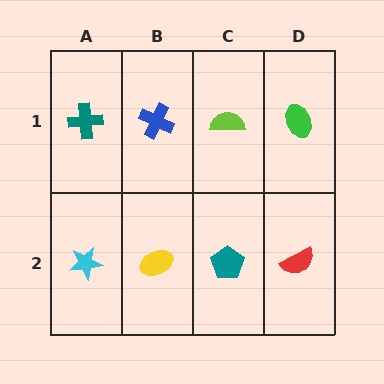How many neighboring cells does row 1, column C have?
3.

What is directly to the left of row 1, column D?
A lime semicircle.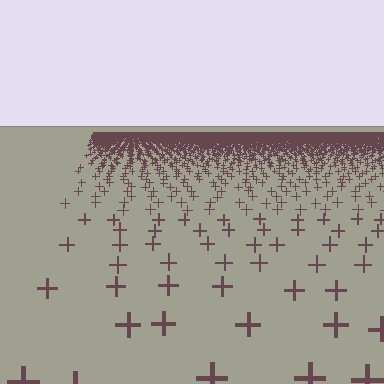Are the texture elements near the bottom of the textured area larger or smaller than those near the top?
Larger. Near the bottom, elements are closer to the viewer and appear at a bigger on-screen size.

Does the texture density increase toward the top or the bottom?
Density increases toward the top.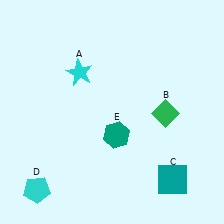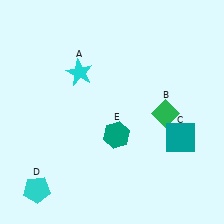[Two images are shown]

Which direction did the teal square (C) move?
The teal square (C) moved up.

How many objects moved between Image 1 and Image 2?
1 object moved between the two images.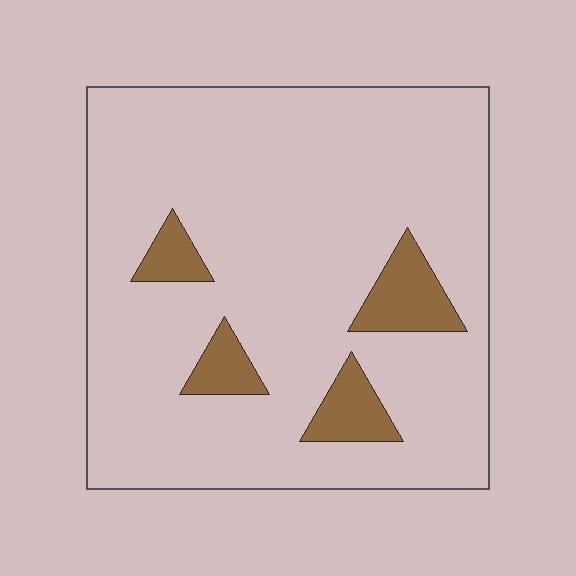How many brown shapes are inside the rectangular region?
4.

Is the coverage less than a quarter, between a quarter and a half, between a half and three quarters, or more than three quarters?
Less than a quarter.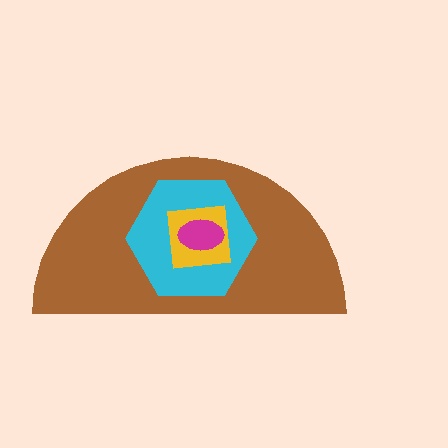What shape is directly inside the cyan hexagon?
The yellow square.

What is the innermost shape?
The magenta ellipse.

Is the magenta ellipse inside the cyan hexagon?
Yes.